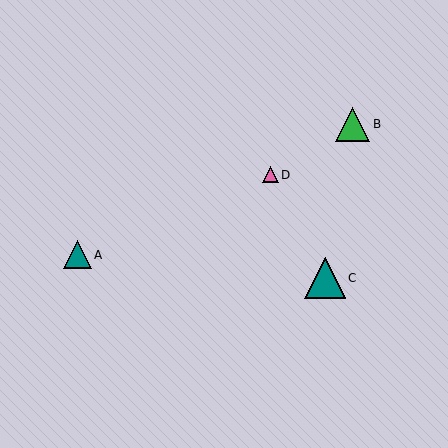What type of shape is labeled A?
Shape A is a teal triangle.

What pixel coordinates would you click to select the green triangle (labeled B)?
Click at (353, 124) to select the green triangle B.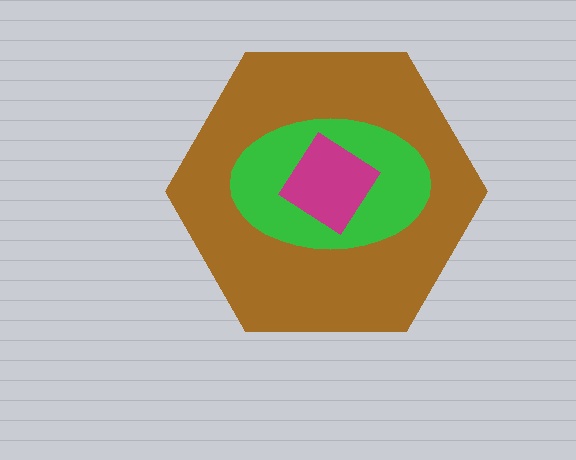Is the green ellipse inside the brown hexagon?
Yes.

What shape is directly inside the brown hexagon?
The green ellipse.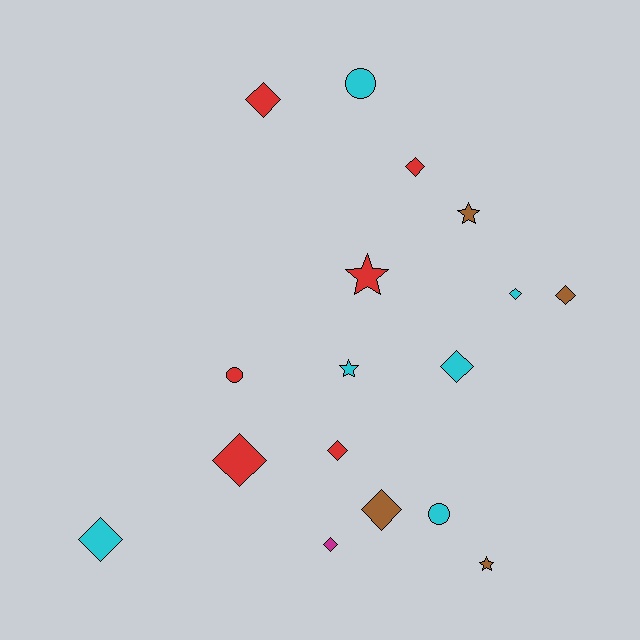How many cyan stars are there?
There is 1 cyan star.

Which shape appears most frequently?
Diamond, with 10 objects.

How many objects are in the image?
There are 17 objects.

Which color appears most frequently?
Cyan, with 6 objects.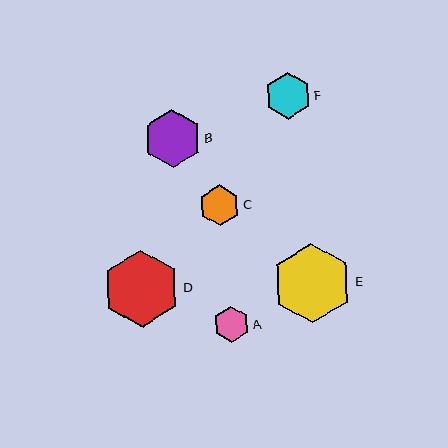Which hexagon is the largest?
Hexagon E is the largest with a size of approximately 80 pixels.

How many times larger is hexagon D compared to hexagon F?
Hexagon D is approximately 1.7 times the size of hexagon F.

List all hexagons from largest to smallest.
From largest to smallest: E, D, B, F, C, A.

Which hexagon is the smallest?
Hexagon A is the smallest with a size of approximately 35 pixels.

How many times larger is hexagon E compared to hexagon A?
Hexagon E is approximately 2.3 times the size of hexagon A.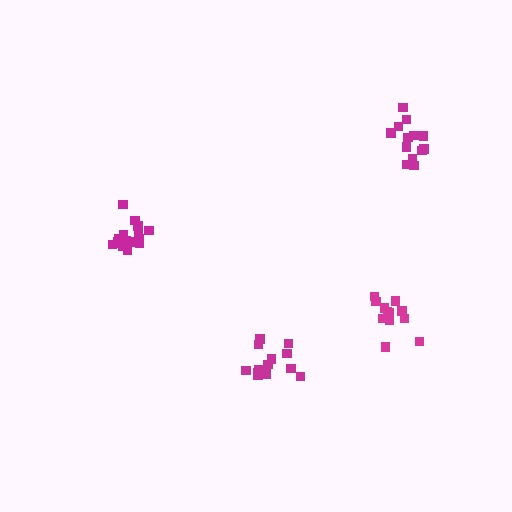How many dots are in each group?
Group 1: 13 dots, Group 2: 16 dots, Group 3: 13 dots, Group 4: 14 dots (56 total).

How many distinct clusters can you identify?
There are 4 distinct clusters.